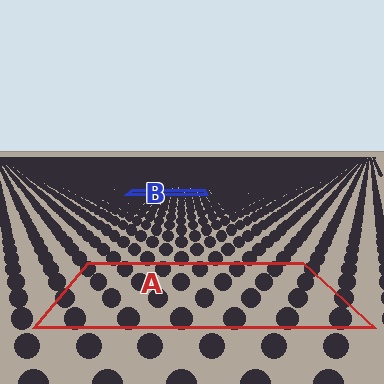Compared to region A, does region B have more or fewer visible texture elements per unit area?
Region B has more texture elements per unit area — they are packed more densely because it is farther away.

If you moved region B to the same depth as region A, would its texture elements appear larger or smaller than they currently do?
They would appear larger. At a closer depth, the same texture elements are projected at a bigger on-screen size.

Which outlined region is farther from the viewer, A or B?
Region B is farther from the viewer — the texture elements inside it appear smaller and more densely packed.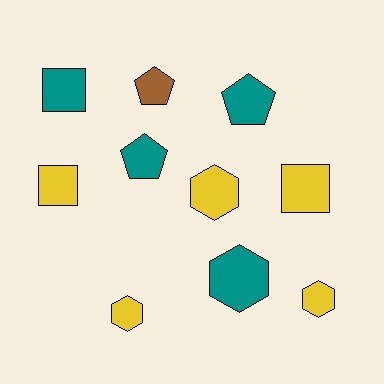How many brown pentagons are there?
There is 1 brown pentagon.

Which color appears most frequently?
Yellow, with 5 objects.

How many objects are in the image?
There are 10 objects.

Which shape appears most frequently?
Hexagon, with 4 objects.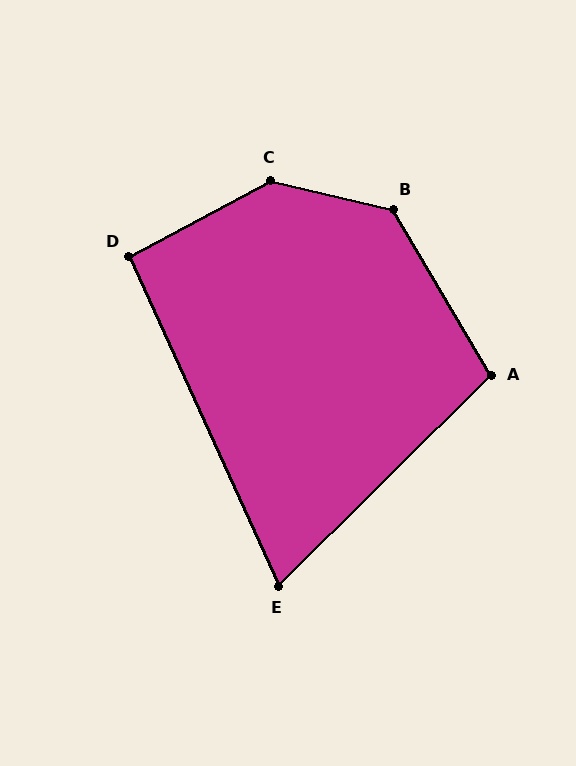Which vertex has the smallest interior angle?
E, at approximately 70 degrees.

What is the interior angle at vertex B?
Approximately 134 degrees (obtuse).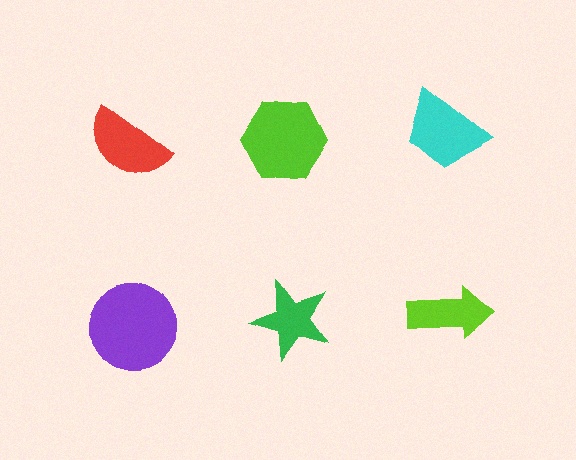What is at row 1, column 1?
A red semicircle.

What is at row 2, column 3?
A lime arrow.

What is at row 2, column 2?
A green star.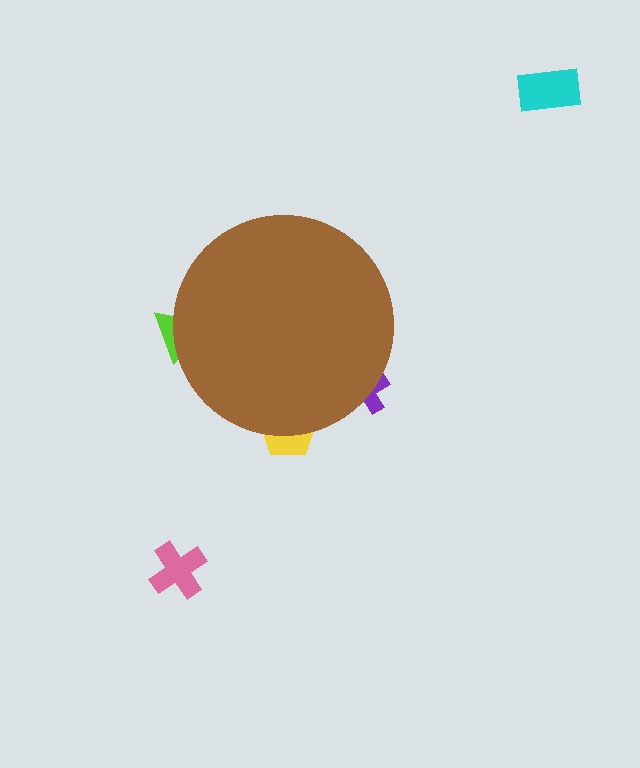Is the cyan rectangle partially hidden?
No, the cyan rectangle is fully visible.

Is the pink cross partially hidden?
No, the pink cross is fully visible.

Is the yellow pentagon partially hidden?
Yes, the yellow pentagon is partially hidden behind the brown circle.